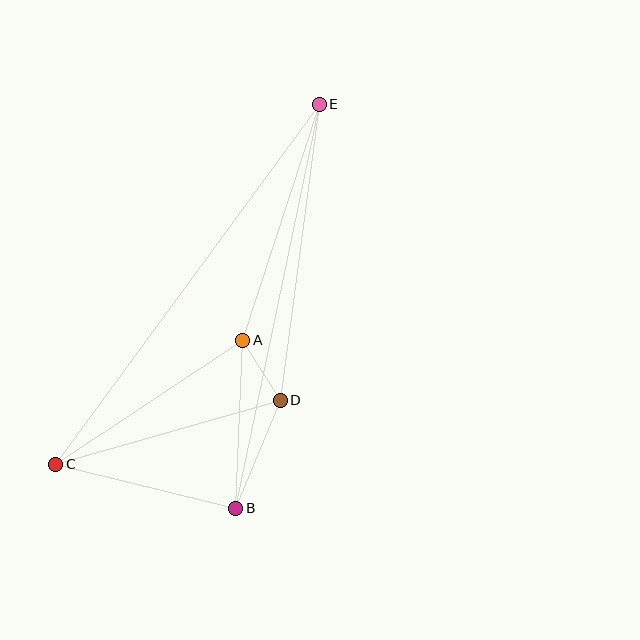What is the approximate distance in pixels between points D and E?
The distance between D and E is approximately 299 pixels.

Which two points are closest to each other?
Points A and D are closest to each other.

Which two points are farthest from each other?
Points C and E are farthest from each other.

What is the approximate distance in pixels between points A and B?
The distance between A and B is approximately 168 pixels.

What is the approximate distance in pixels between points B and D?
The distance between B and D is approximately 117 pixels.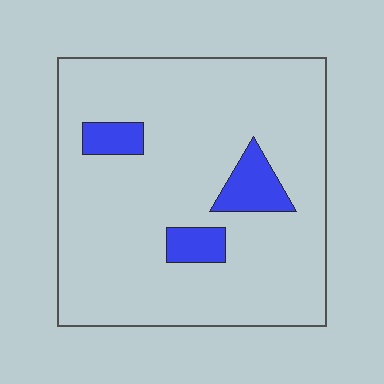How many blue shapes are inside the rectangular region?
3.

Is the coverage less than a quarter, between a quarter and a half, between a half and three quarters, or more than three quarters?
Less than a quarter.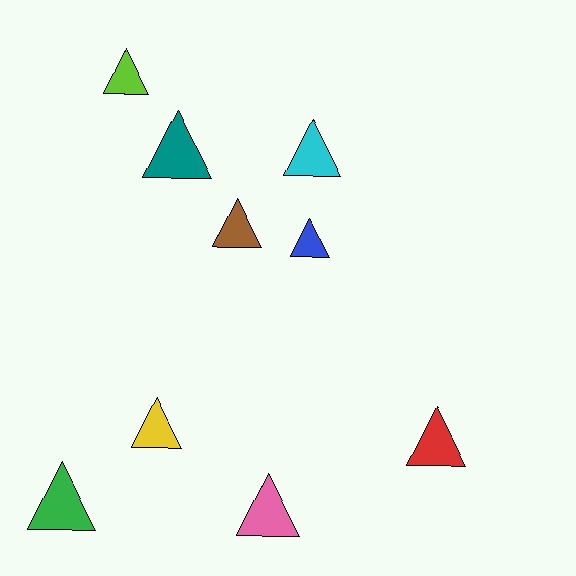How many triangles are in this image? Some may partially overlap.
There are 9 triangles.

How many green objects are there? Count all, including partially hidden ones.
There is 1 green object.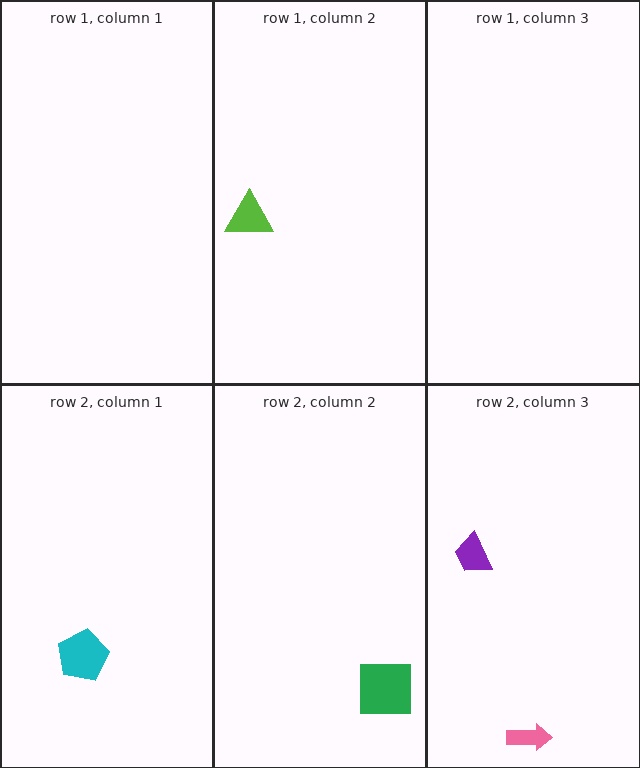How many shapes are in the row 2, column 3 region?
2.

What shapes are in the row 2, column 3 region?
The purple trapezoid, the pink arrow.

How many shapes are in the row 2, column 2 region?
1.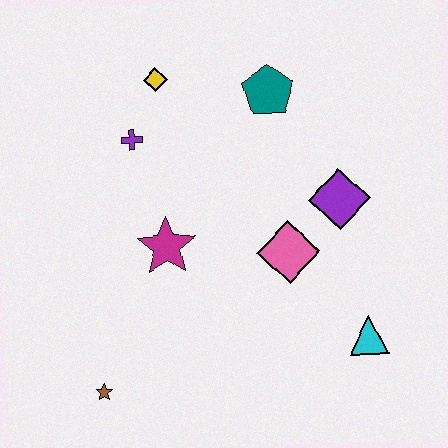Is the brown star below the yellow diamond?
Yes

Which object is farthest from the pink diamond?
The brown star is farthest from the pink diamond.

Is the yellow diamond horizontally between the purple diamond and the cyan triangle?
No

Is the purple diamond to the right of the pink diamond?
Yes